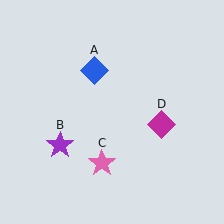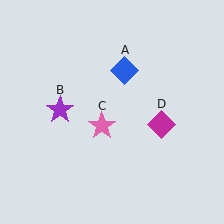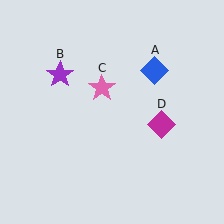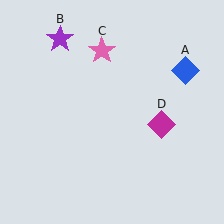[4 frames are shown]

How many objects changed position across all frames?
3 objects changed position: blue diamond (object A), purple star (object B), pink star (object C).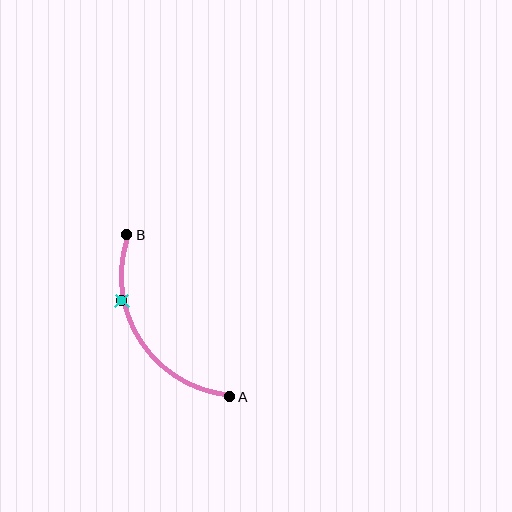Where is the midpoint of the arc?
The arc midpoint is the point on the curve farthest from the straight line joining A and B. It sits to the left of that line.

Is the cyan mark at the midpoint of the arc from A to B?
No. The cyan mark lies on the arc but is closer to endpoint B. The arc midpoint would be at the point on the curve equidistant along the arc from both A and B.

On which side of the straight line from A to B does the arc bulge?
The arc bulges to the left of the straight line connecting A and B.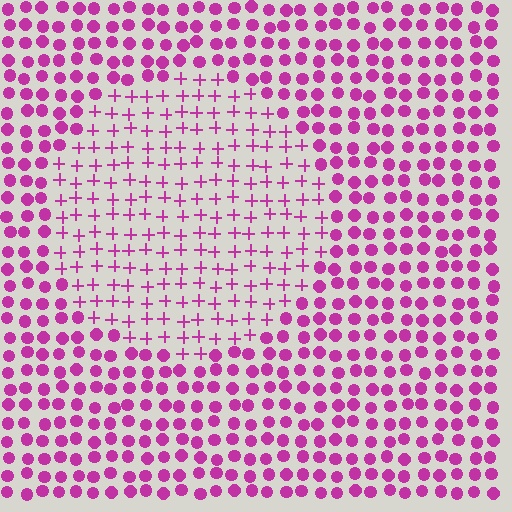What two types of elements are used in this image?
The image uses plus signs inside the circle region and circles outside it.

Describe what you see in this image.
The image is filled with small magenta elements arranged in a uniform grid. A circle-shaped region contains plus signs, while the surrounding area contains circles. The boundary is defined purely by the change in element shape.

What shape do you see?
I see a circle.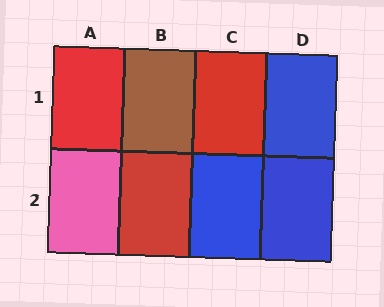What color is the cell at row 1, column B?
Brown.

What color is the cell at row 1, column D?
Blue.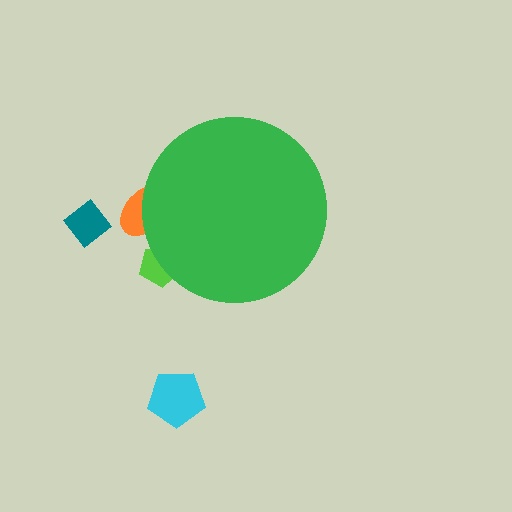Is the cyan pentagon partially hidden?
No, the cyan pentagon is fully visible.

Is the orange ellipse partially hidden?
Yes, the orange ellipse is partially hidden behind the green circle.